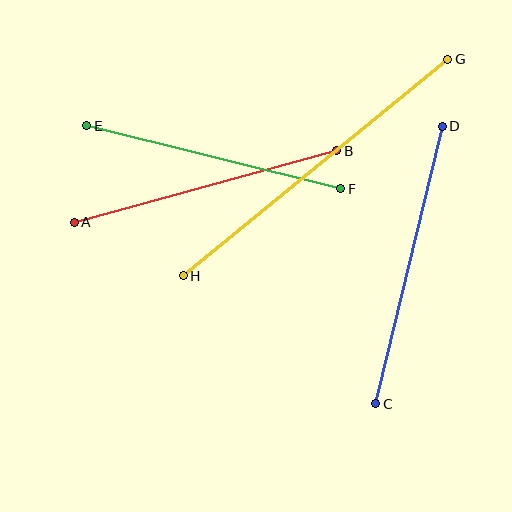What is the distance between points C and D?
The distance is approximately 285 pixels.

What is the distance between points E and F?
The distance is approximately 261 pixels.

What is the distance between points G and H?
The distance is approximately 342 pixels.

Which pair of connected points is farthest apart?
Points G and H are farthest apart.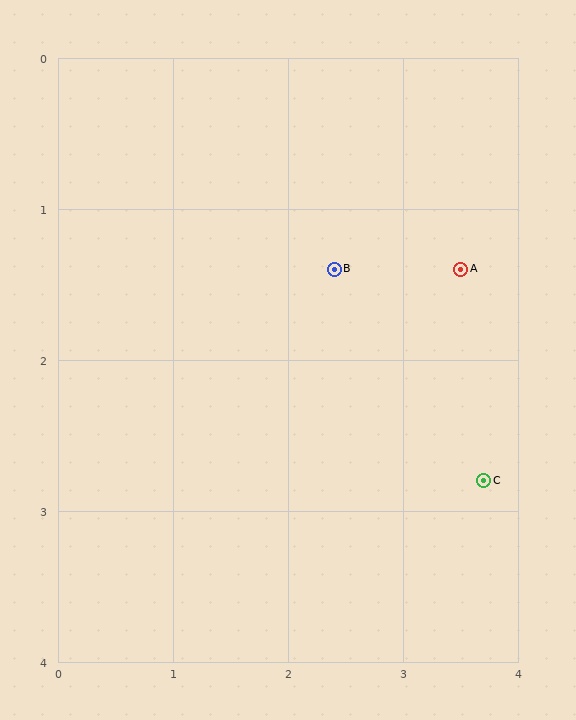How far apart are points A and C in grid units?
Points A and C are about 1.4 grid units apart.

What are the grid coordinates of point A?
Point A is at approximately (3.5, 1.4).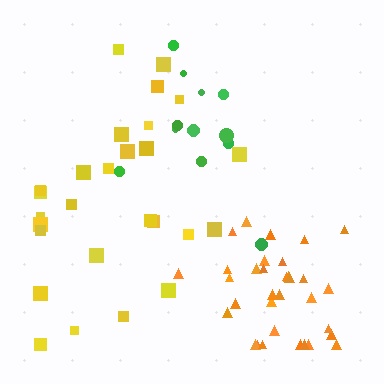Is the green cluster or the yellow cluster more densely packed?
Yellow.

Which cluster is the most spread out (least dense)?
Green.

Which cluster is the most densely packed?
Orange.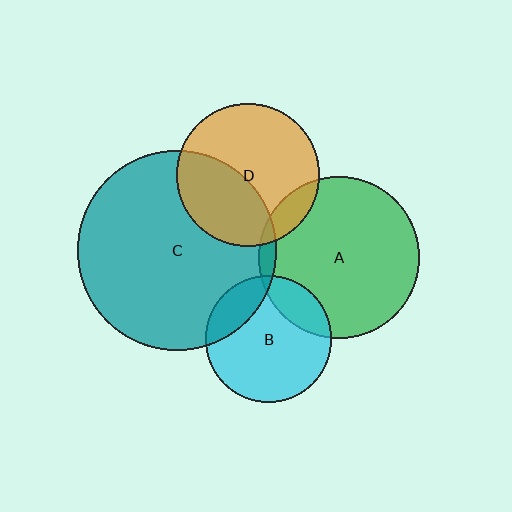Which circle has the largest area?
Circle C (teal).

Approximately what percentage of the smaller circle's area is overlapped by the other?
Approximately 10%.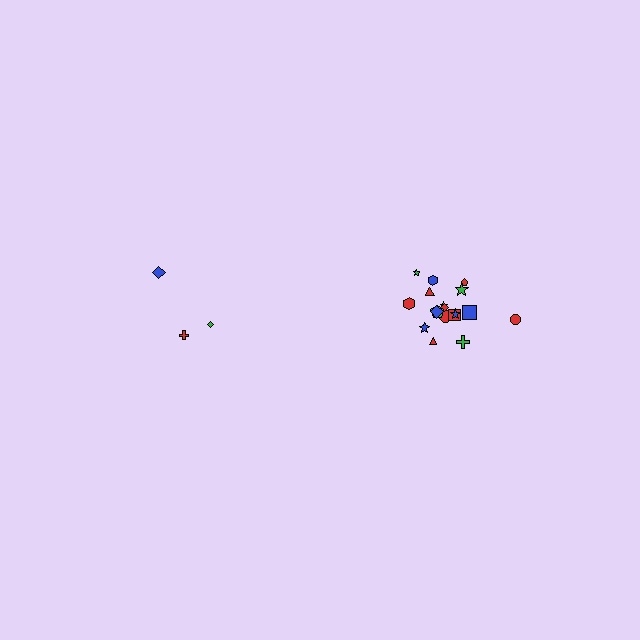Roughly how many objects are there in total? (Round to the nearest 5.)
Roughly 20 objects in total.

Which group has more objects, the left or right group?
The right group.